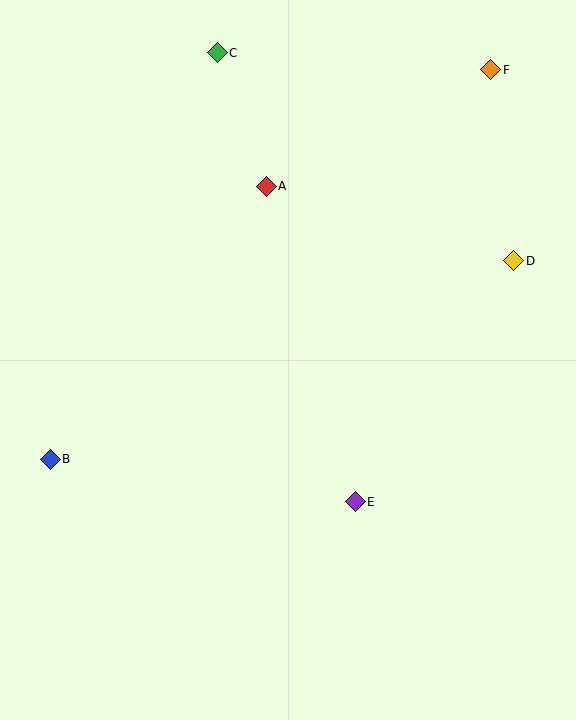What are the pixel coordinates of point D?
Point D is at (514, 261).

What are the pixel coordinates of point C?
Point C is at (217, 53).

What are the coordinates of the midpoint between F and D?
The midpoint between F and D is at (502, 165).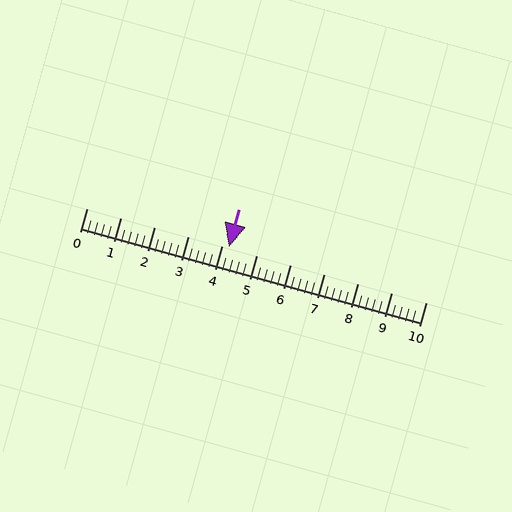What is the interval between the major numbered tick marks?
The major tick marks are spaced 1 units apart.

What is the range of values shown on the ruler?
The ruler shows values from 0 to 10.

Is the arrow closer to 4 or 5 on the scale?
The arrow is closer to 4.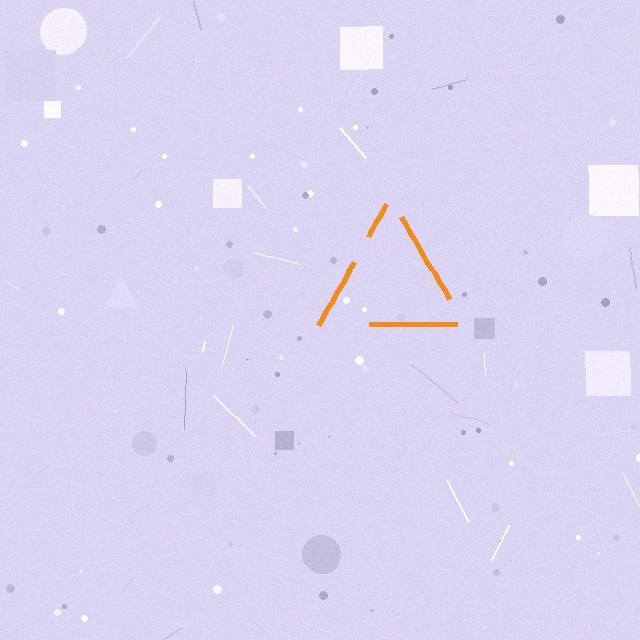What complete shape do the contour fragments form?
The contour fragments form a triangle.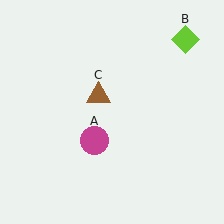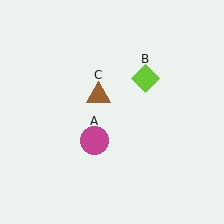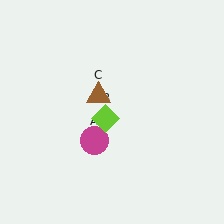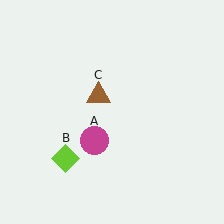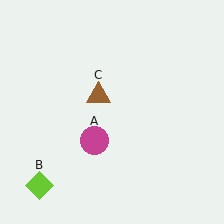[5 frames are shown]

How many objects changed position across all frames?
1 object changed position: lime diamond (object B).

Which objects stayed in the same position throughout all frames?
Magenta circle (object A) and brown triangle (object C) remained stationary.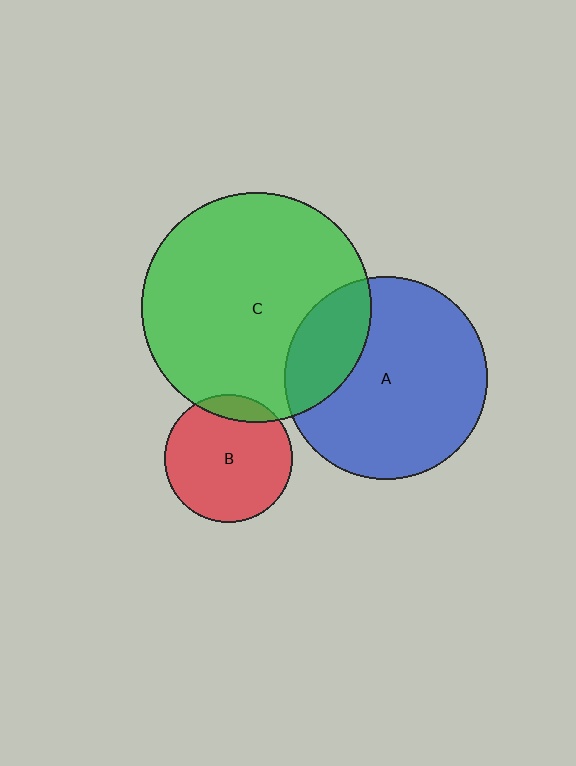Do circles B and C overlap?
Yes.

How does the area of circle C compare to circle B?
Approximately 3.3 times.